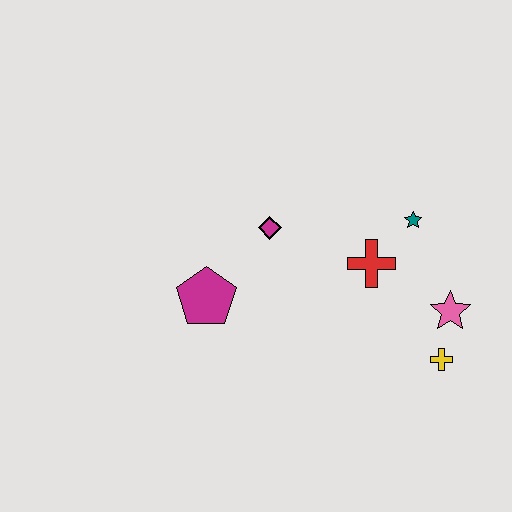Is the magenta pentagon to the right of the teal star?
No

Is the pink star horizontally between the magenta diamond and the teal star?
No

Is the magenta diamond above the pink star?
Yes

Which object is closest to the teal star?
The red cross is closest to the teal star.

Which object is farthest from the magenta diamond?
The yellow cross is farthest from the magenta diamond.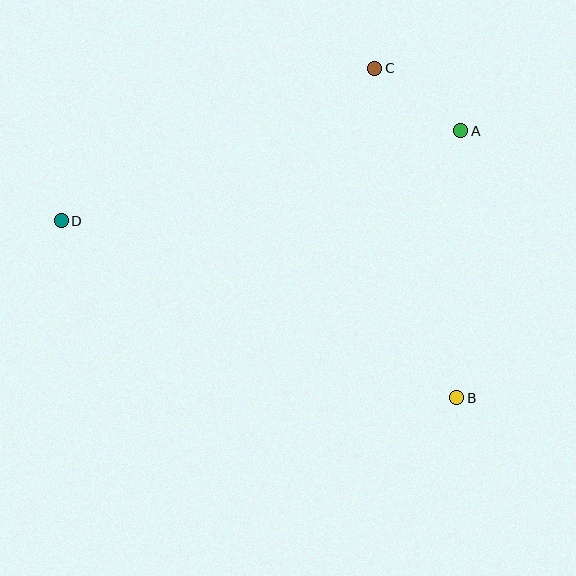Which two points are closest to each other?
Points A and C are closest to each other.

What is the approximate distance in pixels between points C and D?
The distance between C and D is approximately 349 pixels.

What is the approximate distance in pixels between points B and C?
The distance between B and C is approximately 340 pixels.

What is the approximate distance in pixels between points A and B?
The distance between A and B is approximately 267 pixels.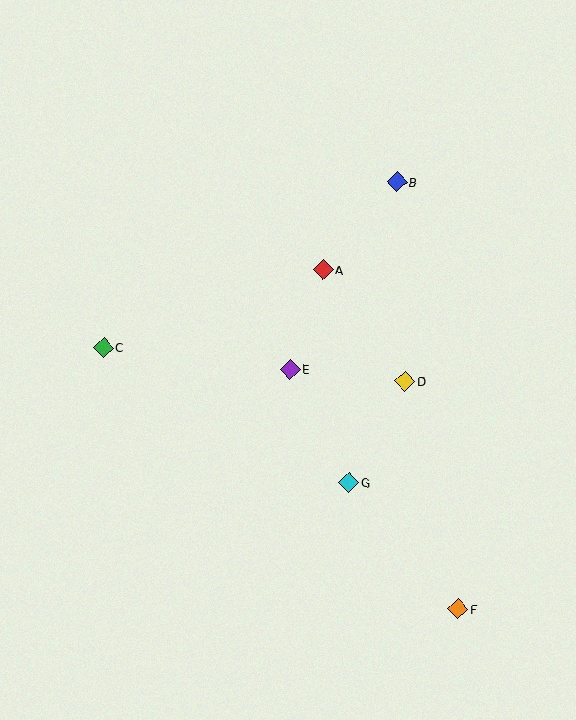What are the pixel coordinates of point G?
Point G is at (349, 483).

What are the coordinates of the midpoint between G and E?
The midpoint between G and E is at (319, 426).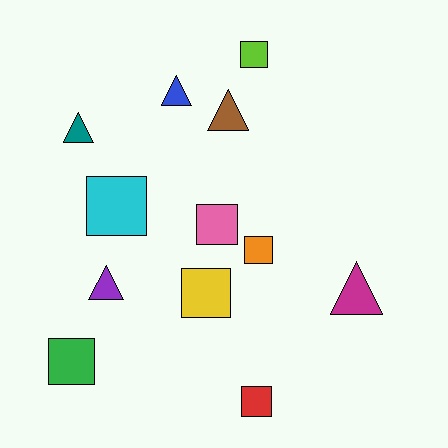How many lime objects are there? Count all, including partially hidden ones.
There is 1 lime object.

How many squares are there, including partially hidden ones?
There are 7 squares.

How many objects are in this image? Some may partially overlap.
There are 12 objects.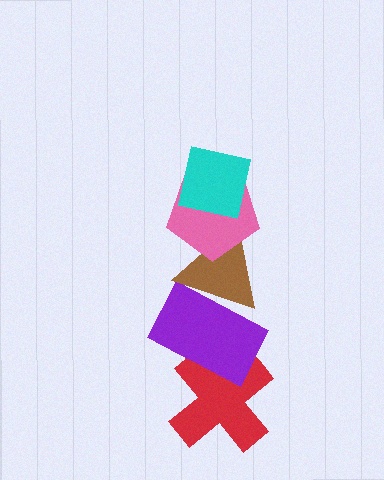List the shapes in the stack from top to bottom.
From top to bottom: the cyan square, the pink pentagon, the brown triangle, the purple rectangle, the red cross.